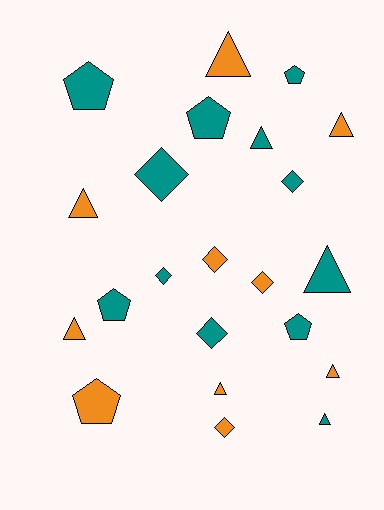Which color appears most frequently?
Teal, with 12 objects.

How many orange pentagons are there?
There is 1 orange pentagon.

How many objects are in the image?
There are 22 objects.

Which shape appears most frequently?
Triangle, with 9 objects.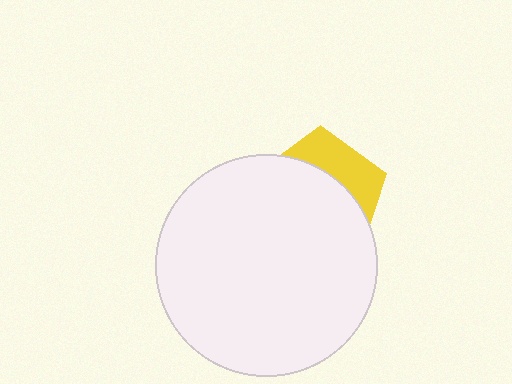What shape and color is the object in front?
The object in front is a white circle.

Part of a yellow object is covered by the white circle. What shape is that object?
It is a pentagon.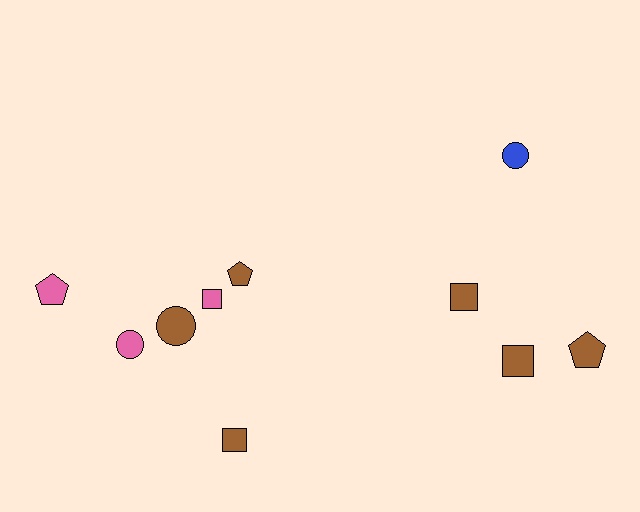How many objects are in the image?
There are 10 objects.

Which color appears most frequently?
Brown, with 6 objects.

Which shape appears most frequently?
Square, with 4 objects.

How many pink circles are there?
There is 1 pink circle.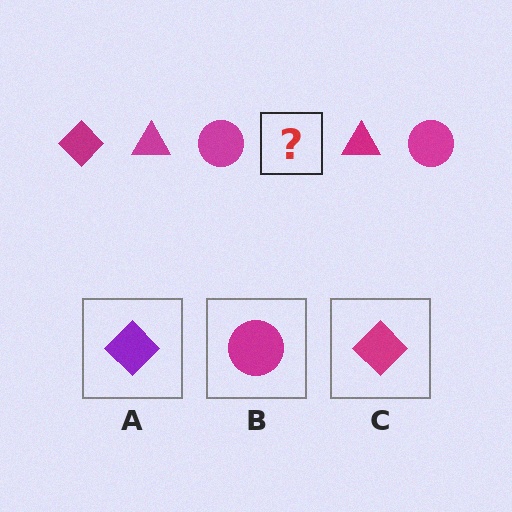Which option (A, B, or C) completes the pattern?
C.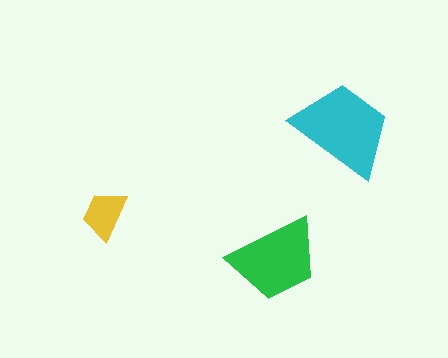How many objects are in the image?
There are 3 objects in the image.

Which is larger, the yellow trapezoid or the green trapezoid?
The green one.